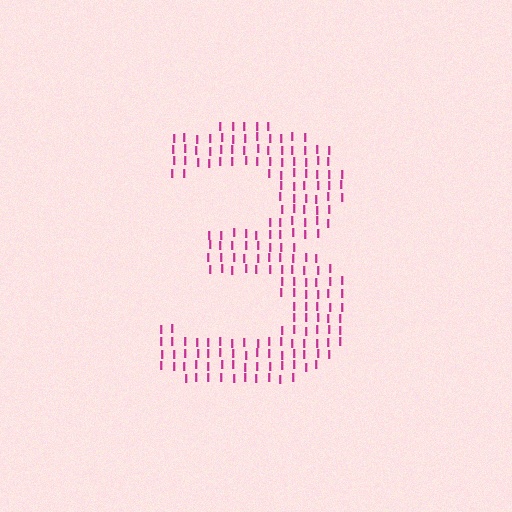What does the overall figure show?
The overall figure shows the digit 3.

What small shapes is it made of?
It is made of small letter I's.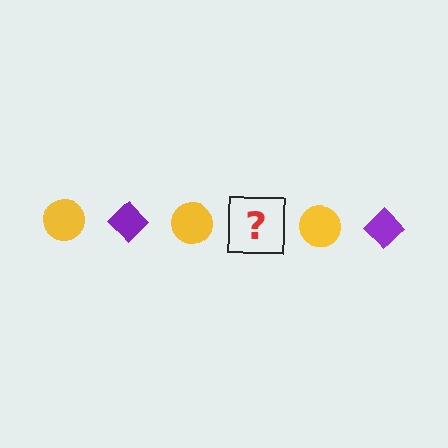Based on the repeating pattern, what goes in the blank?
The blank should be a purple diamond.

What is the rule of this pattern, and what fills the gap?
The rule is that the pattern alternates between yellow circle and purple diamond. The gap should be filled with a purple diamond.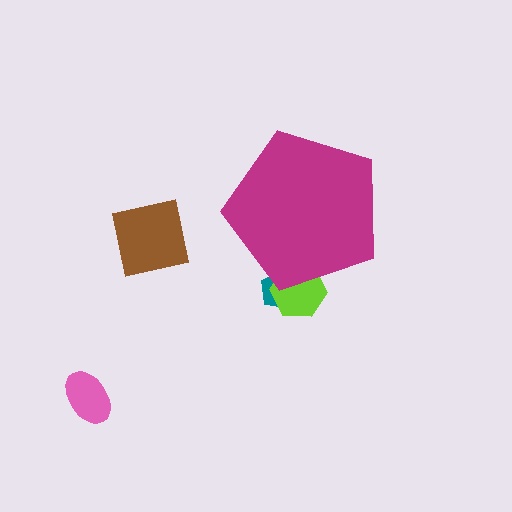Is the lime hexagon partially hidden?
Yes, the lime hexagon is partially hidden behind the magenta pentagon.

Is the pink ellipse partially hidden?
No, the pink ellipse is fully visible.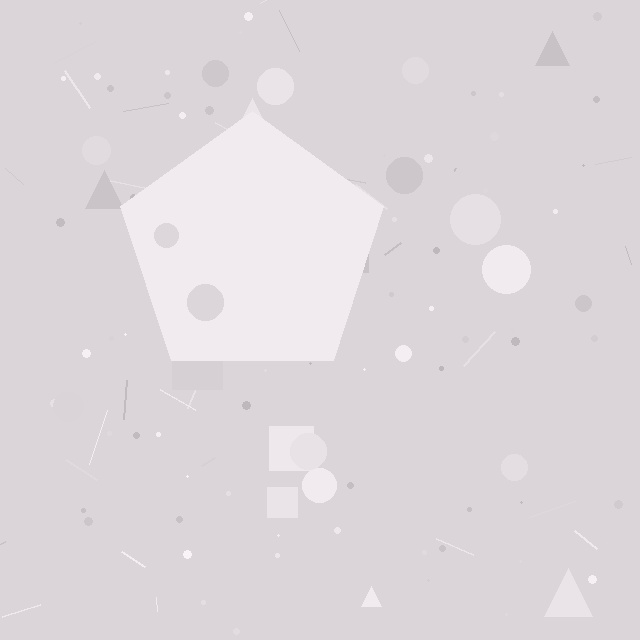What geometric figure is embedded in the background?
A pentagon is embedded in the background.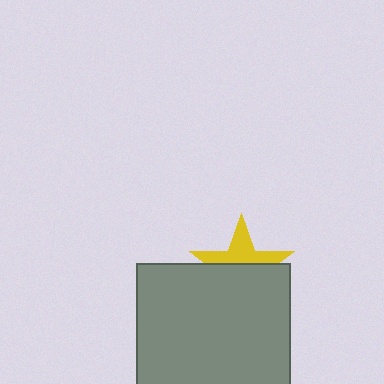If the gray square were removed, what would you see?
You would see the complete yellow star.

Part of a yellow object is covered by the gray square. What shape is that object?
It is a star.